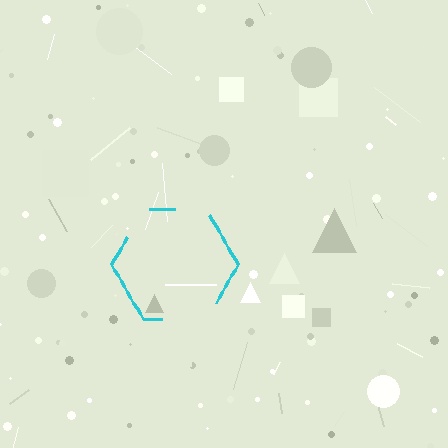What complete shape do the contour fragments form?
The contour fragments form a hexagon.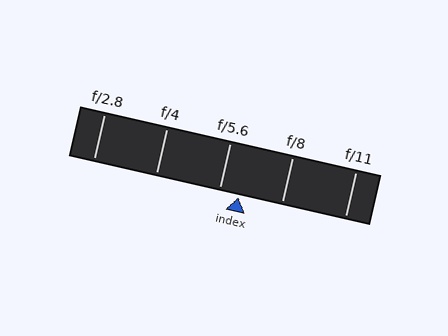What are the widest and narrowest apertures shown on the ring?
The widest aperture shown is f/2.8 and the narrowest is f/11.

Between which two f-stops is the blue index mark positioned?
The index mark is between f/5.6 and f/8.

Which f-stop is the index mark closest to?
The index mark is closest to f/5.6.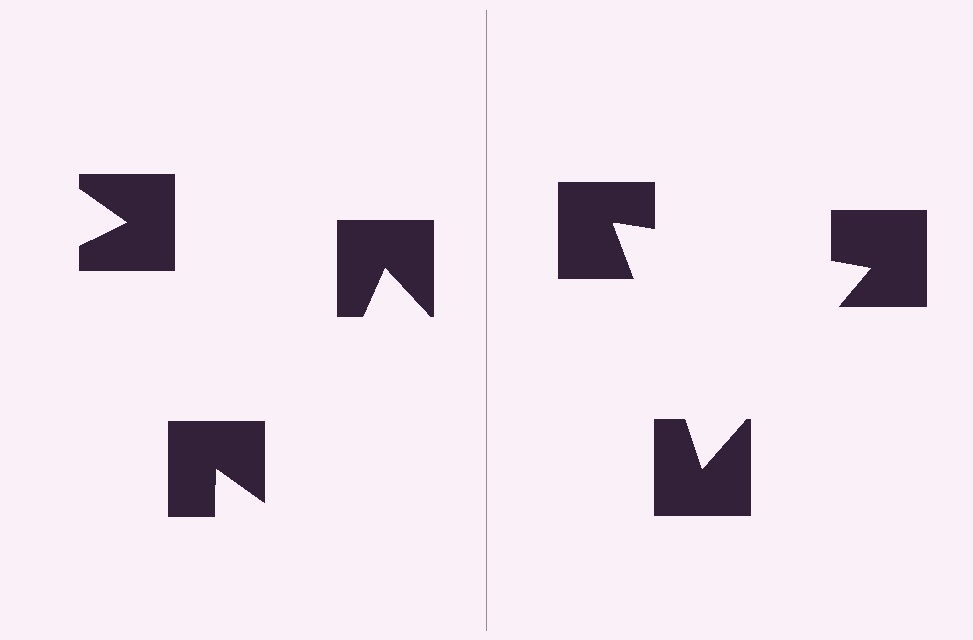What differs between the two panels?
The notched squares are positioned identically on both sides; only the wedge orientations differ. On the right they align to a triangle; on the left they are misaligned.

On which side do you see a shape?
An illusory triangle appears on the right side. On the left side the wedge cuts are rotated, so no coherent shape forms.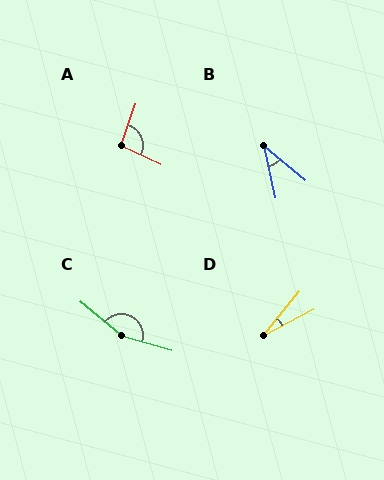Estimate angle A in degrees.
Approximately 96 degrees.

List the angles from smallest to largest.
D (22°), B (38°), A (96°), C (156°).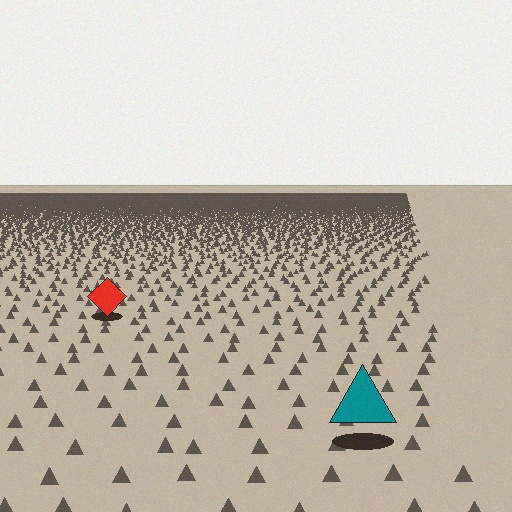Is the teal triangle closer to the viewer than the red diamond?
Yes. The teal triangle is closer — you can tell from the texture gradient: the ground texture is coarser near it.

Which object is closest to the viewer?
The teal triangle is closest. The texture marks near it are larger and more spread out.